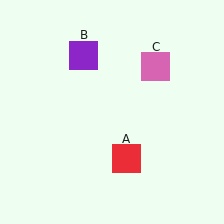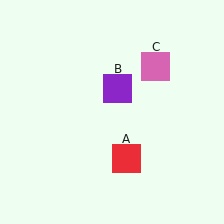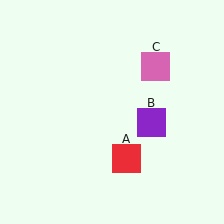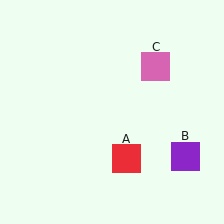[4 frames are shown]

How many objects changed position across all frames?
1 object changed position: purple square (object B).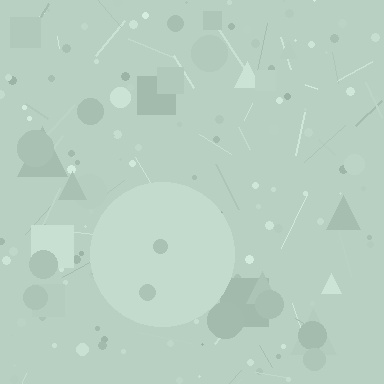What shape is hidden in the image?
A circle is hidden in the image.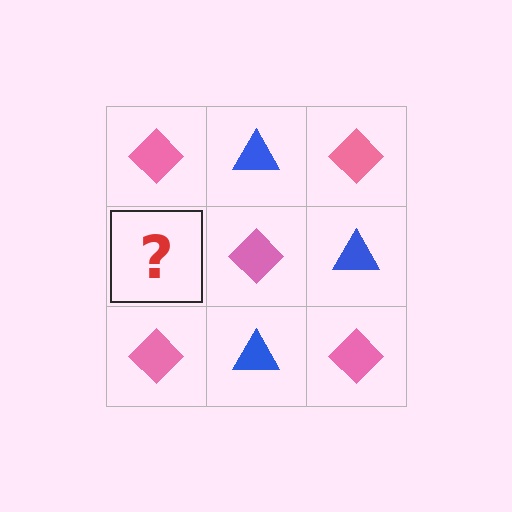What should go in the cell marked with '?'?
The missing cell should contain a blue triangle.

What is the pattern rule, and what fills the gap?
The rule is that it alternates pink diamond and blue triangle in a checkerboard pattern. The gap should be filled with a blue triangle.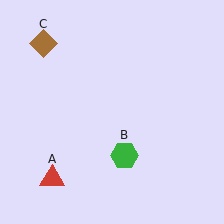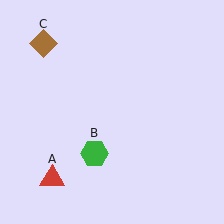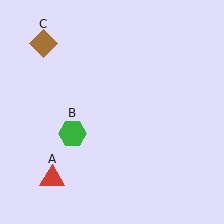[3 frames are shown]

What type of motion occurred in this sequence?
The green hexagon (object B) rotated clockwise around the center of the scene.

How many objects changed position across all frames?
1 object changed position: green hexagon (object B).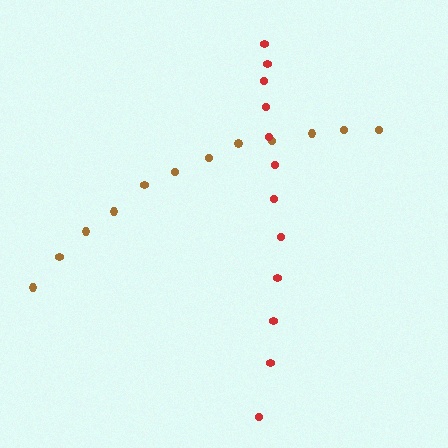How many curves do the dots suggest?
There are 2 distinct paths.